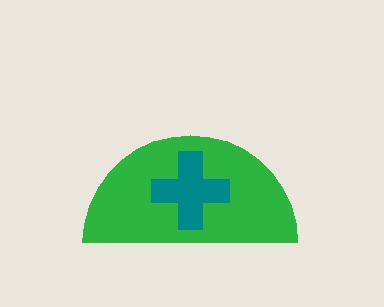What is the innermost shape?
The teal cross.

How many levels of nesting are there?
2.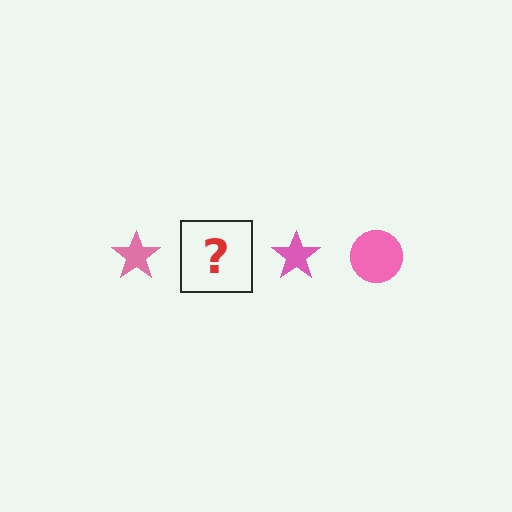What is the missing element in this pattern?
The missing element is a pink circle.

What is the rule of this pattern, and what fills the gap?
The rule is that the pattern cycles through star, circle shapes in pink. The gap should be filled with a pink circle.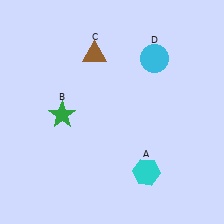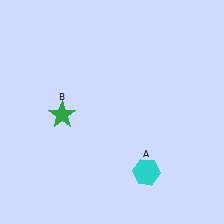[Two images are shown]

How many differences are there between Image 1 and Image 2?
There are 2 differences between the two images.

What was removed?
The cyan circle (D), the brown triangle (C) were removed in Image 2.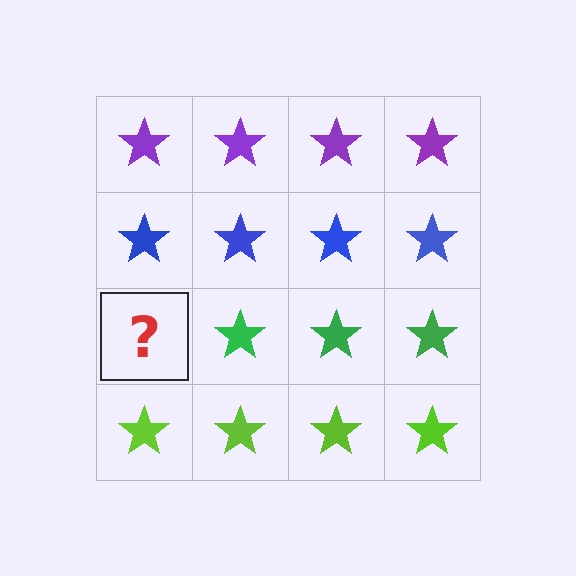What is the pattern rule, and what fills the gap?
The rule is that each row has a consistent color. The gap should be filled with a green star.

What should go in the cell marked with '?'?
The missing cell should contain a green star.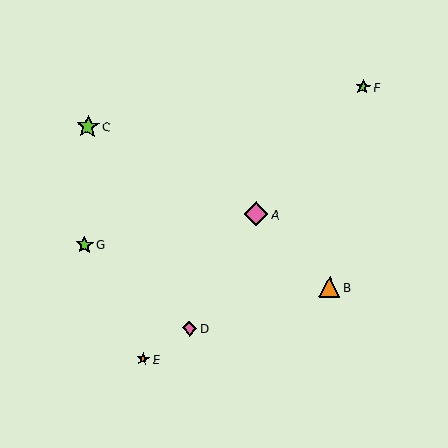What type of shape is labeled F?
Shape F is a lime star.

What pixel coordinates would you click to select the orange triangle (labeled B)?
Click at (330, 287) to select the orange triangle B.